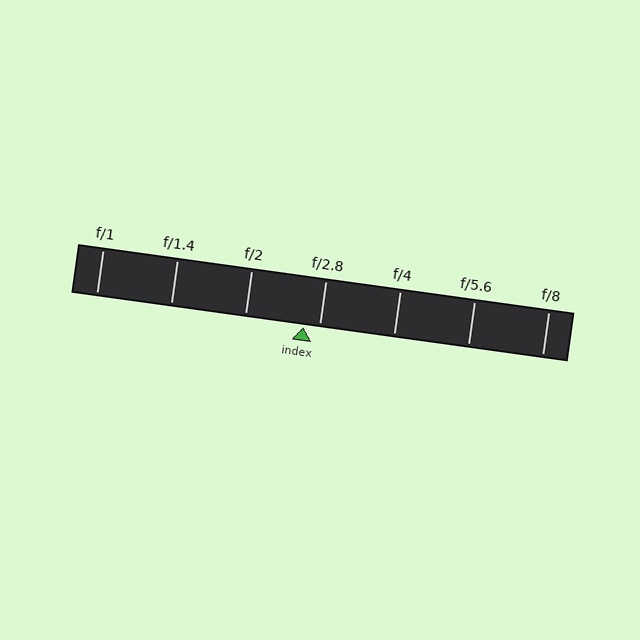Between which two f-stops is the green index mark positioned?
The index mark is between f/2 and f/2.8.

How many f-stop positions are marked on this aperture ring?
There are 7 f-stop positions marked.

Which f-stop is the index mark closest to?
The index mark is closest to f/2.8.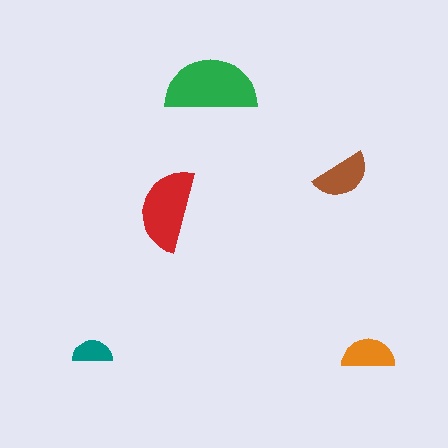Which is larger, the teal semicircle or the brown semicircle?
The brown one.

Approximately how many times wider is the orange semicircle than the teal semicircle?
About 1.5 times wider.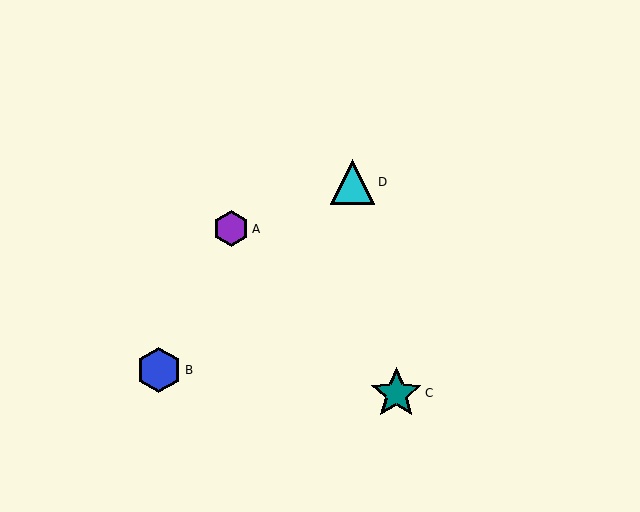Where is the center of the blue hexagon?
The center of the blue hexagon is at (159, 370).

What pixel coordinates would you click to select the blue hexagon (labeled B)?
Click at (159, 370) to select the blue hexagon B.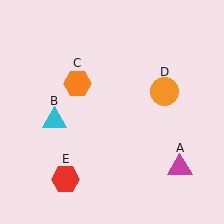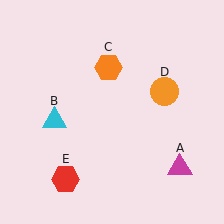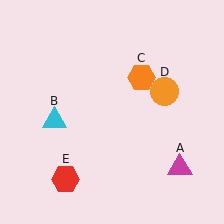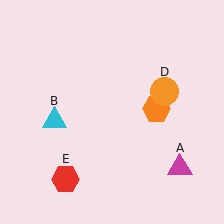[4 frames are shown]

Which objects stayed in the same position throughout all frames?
Magenta triangle (object A) and cyan triangle (object B) and orange circle (object D) and red hexagon (object E) remained stationary.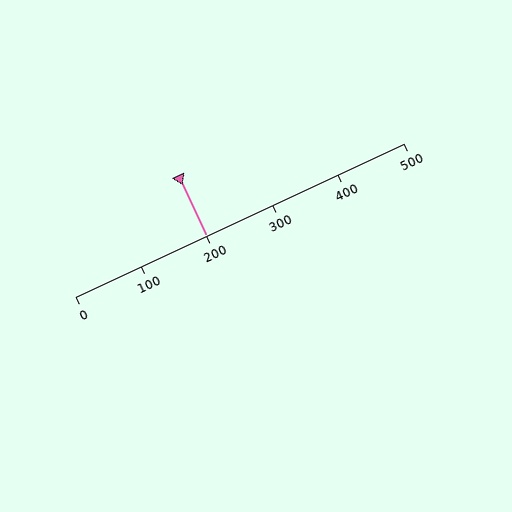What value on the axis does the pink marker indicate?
The marker indicates approximately 200.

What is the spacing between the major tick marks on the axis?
The major ticks are spaced 100 apart.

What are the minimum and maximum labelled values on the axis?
The axis runs from 0 to 500.